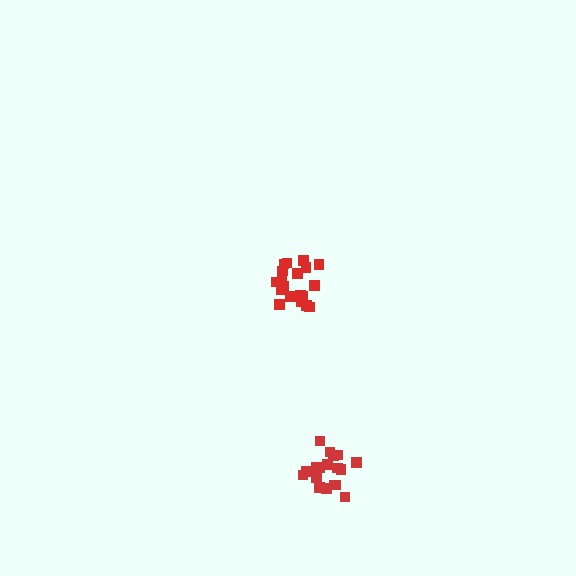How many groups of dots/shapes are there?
There are 2 groups.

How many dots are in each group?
Group 1: 19 dots, Group 2: 18 dots (37 total).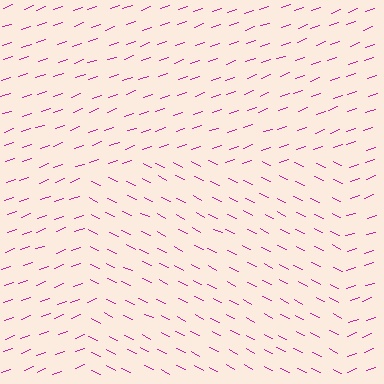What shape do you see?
I see a rectangle.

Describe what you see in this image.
The image is filled with small magenta line segments. A rectangle region in the image has lines oriented differently from the surrounding lines, creating a visible texture boundary.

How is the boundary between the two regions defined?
The boundary is defined purely by a change in line orientation (approximately 45 degrees difference). All lines are the same color and thickness.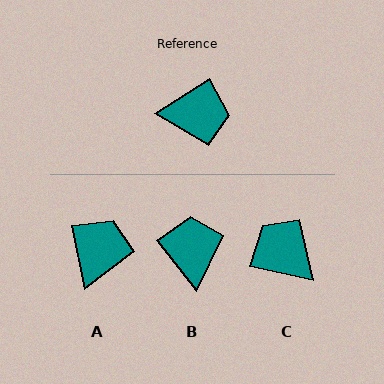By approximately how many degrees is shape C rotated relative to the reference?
Approximately 135 degrees counter-clockwise.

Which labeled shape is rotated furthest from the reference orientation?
C, about 135 degrees away.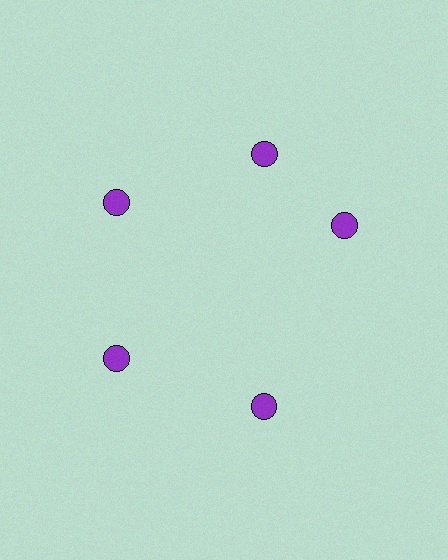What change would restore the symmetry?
The symmetry would be restored by rotating it back into even spacing with its neighbors so that all 5 circles sit at equal angles and equal distance from the center.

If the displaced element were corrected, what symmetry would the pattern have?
It would have 5-fold rotational symmetry — the pattern would map onto itself every 72 degrees.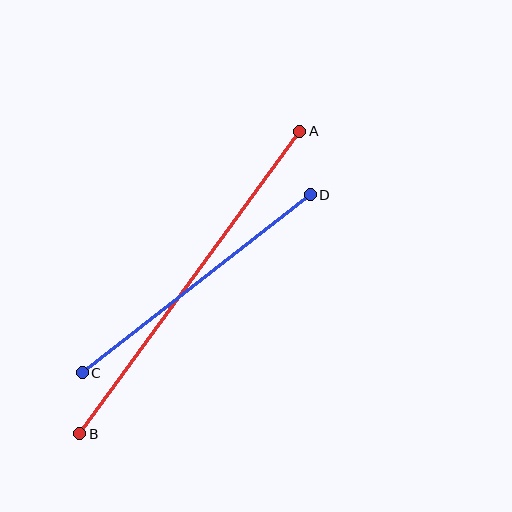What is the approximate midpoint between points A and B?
The midpoint is at approximately (190, 282) pixels.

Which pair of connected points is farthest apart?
Points A and B are farthest apart.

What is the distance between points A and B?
The distance is approximately 374 pixels.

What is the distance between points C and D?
The distance is approximately 289 pixels.